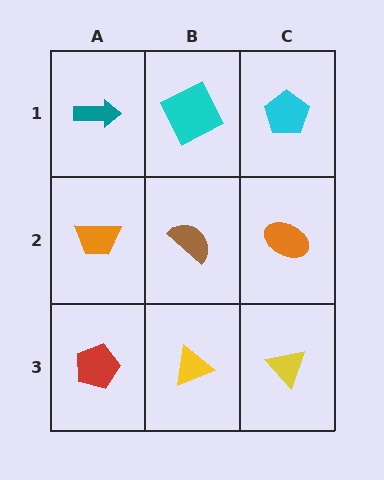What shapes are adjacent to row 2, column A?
A teal arrow (row 1, column A), a red pentagon (row 3, column A), a brown semicircle (row 2, column B).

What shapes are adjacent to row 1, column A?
An orange trapezoid (row 2, column A), a cyan square (row 1, column B).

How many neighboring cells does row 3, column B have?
3.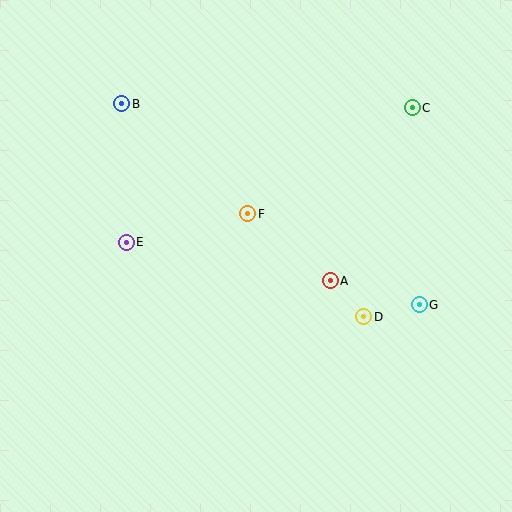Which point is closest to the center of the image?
Point F at (248, 214) is closest to the center.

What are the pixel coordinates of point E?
Point E is at (126, 242).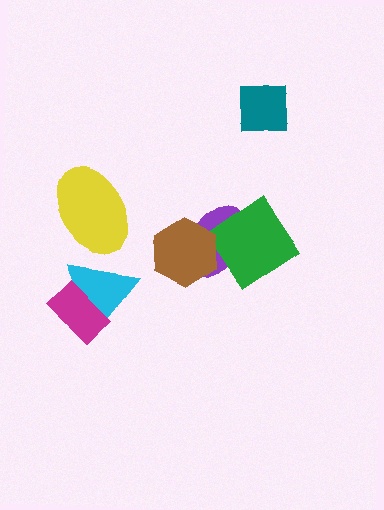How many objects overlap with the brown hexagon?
1 object overlaps with the brown hexagon.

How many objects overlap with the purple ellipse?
2 objects overlap with the purple ellipse.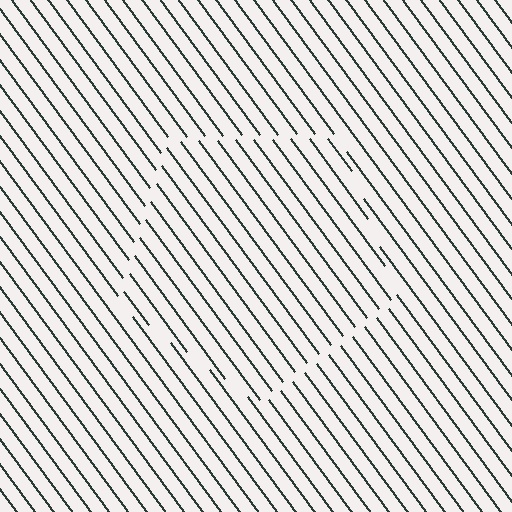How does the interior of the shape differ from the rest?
The interior of the shape contains the same grating, shifted by half a period — the contour is defined by the phase discontinuity where line-ends from the inner and outer gratings abut.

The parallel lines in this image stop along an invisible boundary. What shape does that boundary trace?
An illusory pentagon. The interior of the shape contains the same grating, shifted by half a period — the contour is defined by the phase discontinuity where line-ends from the inner and outer gratings abut.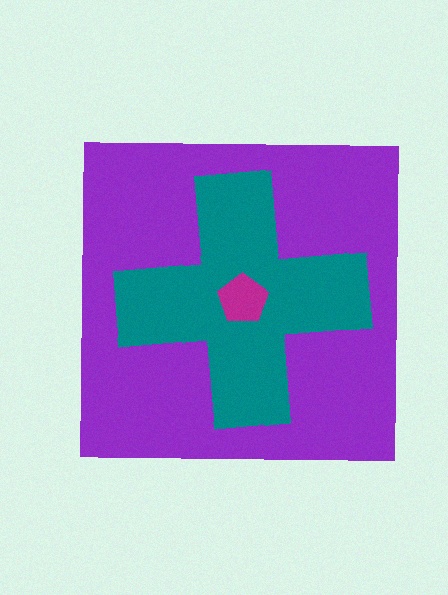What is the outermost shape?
The purple square.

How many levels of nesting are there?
3.